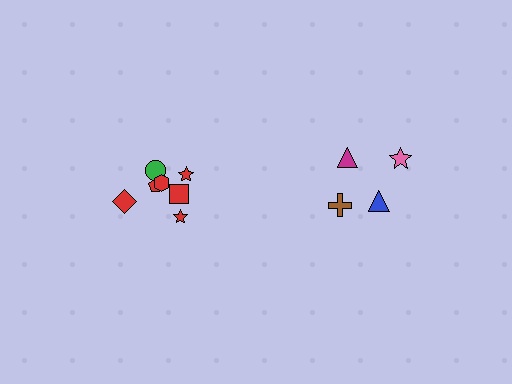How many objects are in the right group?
There are 4 objects.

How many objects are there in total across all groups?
There are 11 objects.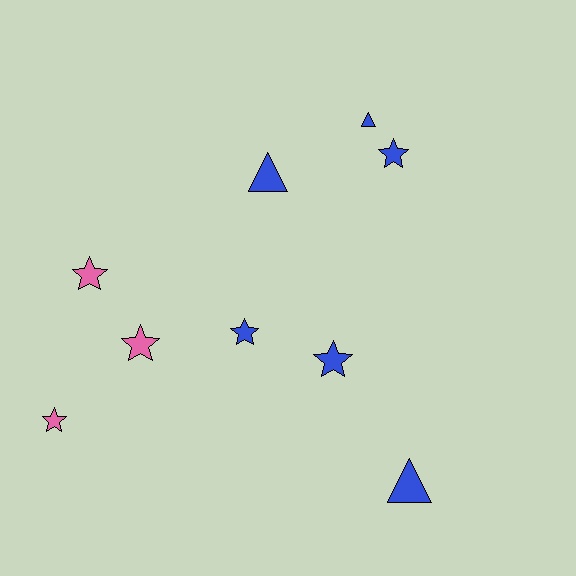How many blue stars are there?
There are 3 blue stars.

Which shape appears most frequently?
Star, with 6 objects.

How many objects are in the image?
There are 9 objects.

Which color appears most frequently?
Blue, with 6 objects.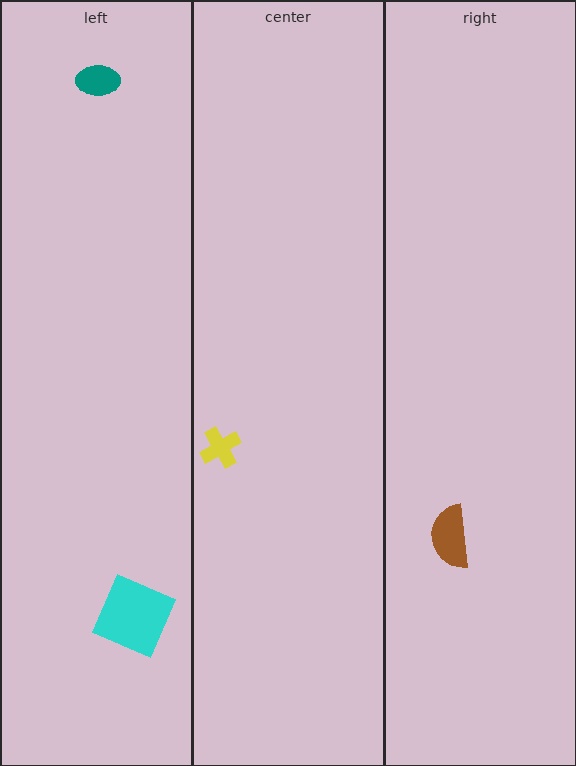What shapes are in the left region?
The teal ellipse, the cyan square.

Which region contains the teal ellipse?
The left region.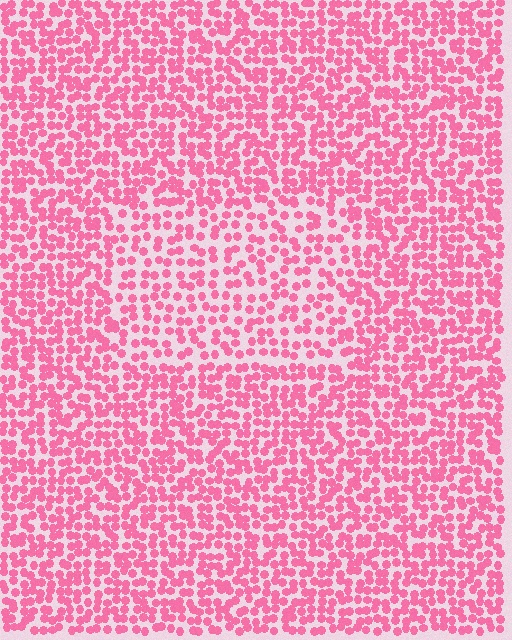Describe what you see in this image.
The image contains small pink elements arranged at two different densities. A rectangle-shaped region is visible where the elements are less densely packed than the surrounding area.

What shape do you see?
I see a rectangle.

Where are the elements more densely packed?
The elements are more densely packed outside the rectangle boundary.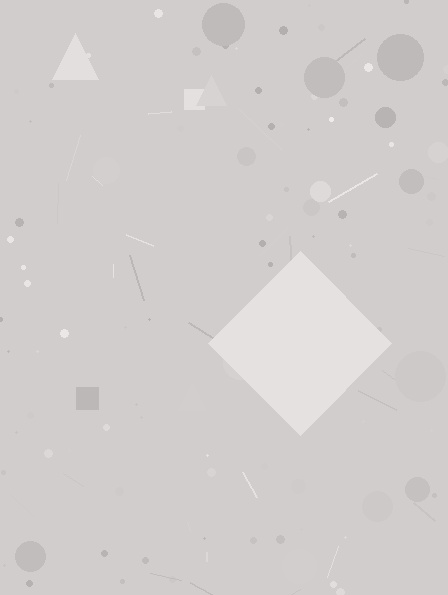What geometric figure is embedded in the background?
A diamond is embedded in the background.